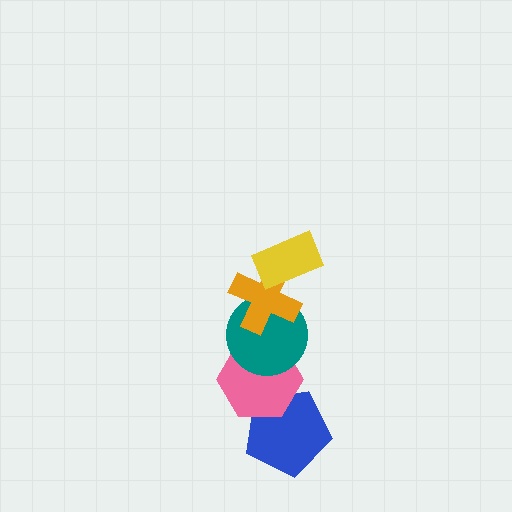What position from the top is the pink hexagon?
The pink hexagon is 4th from the top.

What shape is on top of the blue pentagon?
The pink hexagon is on top of the blue pentagon.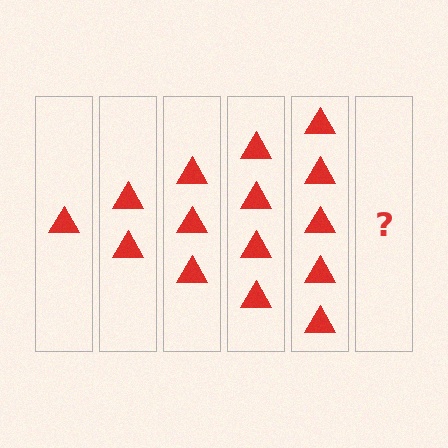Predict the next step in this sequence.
The next step is 6 triangles.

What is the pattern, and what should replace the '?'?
The pattern is that each step adds one more triangle. The '?' should be 6 triangles.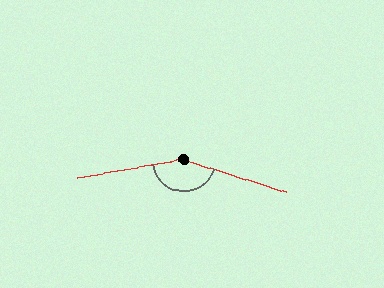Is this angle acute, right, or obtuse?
It is obtuse.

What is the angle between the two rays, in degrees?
Approximately 152 degrees.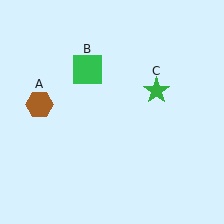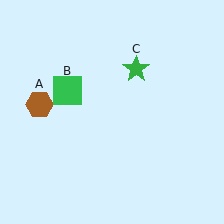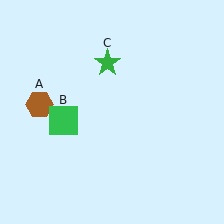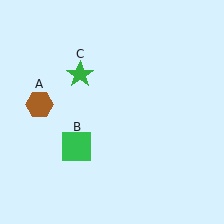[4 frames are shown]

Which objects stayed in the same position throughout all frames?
Brown hexagon (object A) remained stationary.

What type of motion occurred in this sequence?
The green square (object B), green star (object C) rotated counterclockwise around the center of the scene.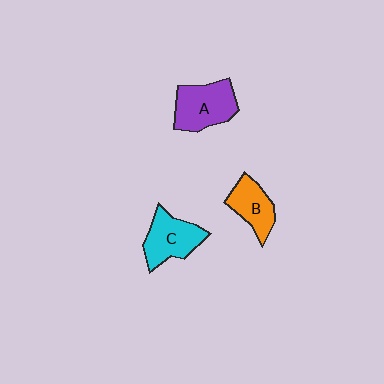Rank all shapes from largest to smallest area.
From largest to smallest: A (purple), C (cyan), B (orange).